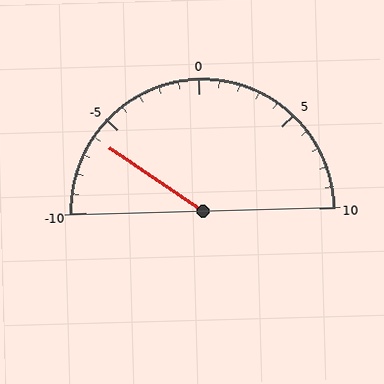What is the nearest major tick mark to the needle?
The nearest major tick mark is -5.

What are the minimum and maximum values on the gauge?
The gauge ranges from -10 to 10.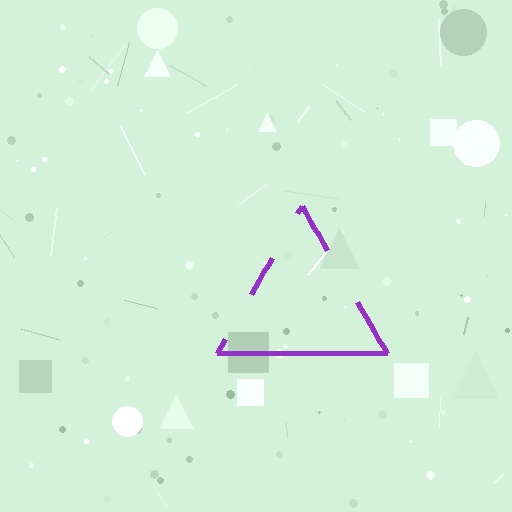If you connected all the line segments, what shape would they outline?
They would outline a triangle.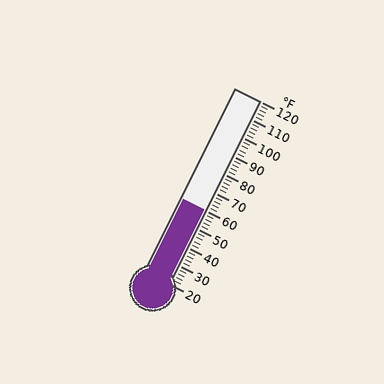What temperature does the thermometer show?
The thermometer shows approximately 60°F.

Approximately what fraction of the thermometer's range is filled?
The thermometer is filled to approximately 40% of its range.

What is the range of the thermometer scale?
The thermometer scale ranges from 20°F to 120°F.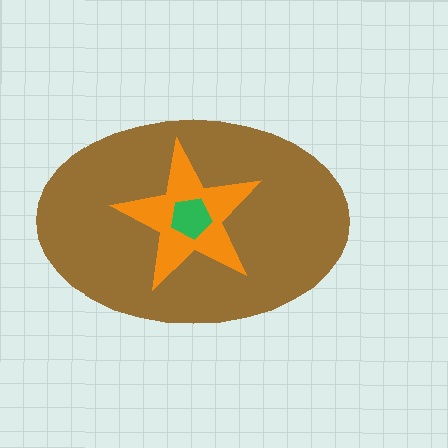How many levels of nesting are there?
3.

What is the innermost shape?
The green pentagon.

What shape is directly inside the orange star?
The green pentagon.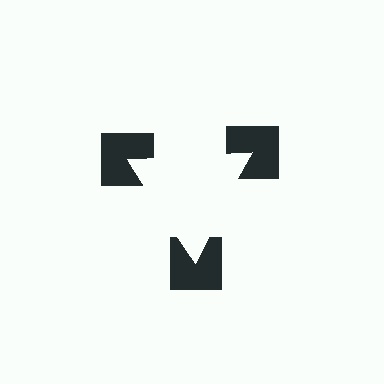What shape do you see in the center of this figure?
An illusory triangle — its edges are inferred from the aligned wedge cuts in the notched squares, not physically drawn.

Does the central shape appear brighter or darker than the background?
It typically appears slightly brighter than the background, even though no actual brightness change is drawn.